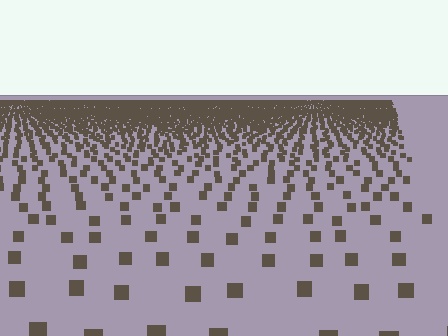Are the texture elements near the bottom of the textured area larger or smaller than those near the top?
Larger. Near the bottom, elements are closer to the viewer and appear at a bigger on-screen size.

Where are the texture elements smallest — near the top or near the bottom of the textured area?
Near the top.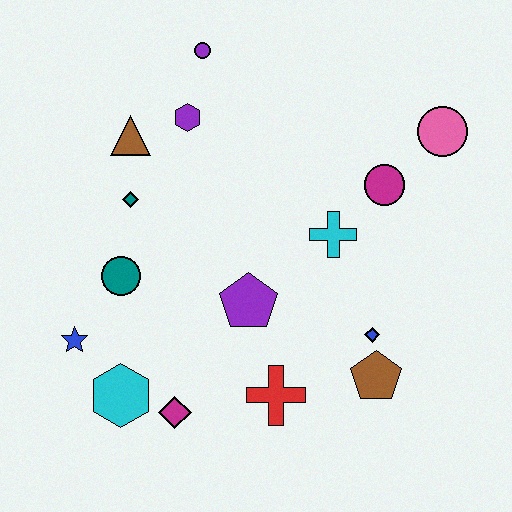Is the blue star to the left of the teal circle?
Yes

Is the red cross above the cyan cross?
No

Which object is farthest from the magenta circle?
The blue star is farthest from the magenta circle.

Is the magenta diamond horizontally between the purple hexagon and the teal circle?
Yes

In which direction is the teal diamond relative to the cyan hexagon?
The teal diamond is above the cyan hexagon.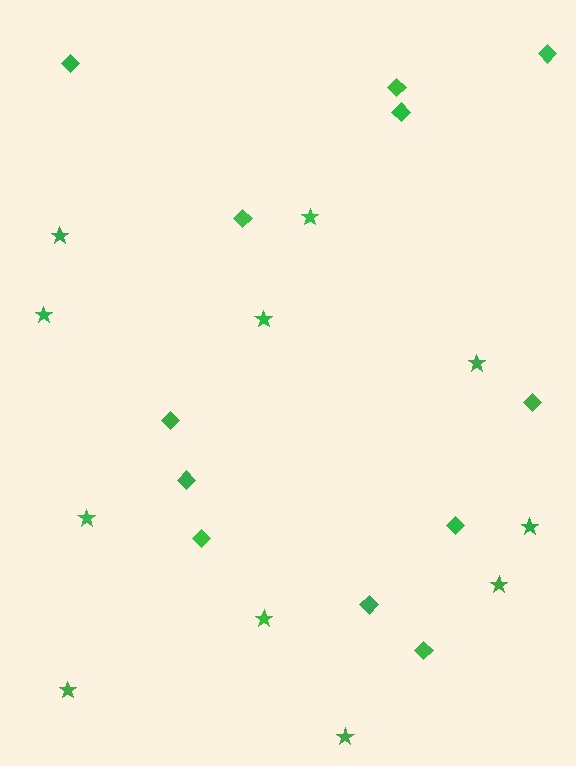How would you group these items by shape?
There are 2 groups: one group of stars (11) and one group of diamonds (12).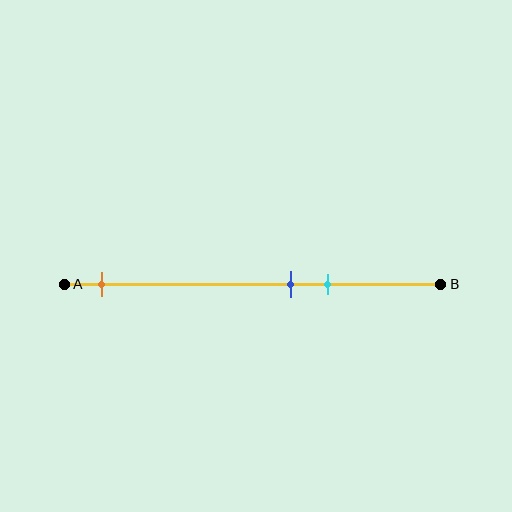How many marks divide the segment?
There are 3 marks dividing the segment.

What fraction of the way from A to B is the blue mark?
The blue mark is approximately 60% (0.6) of the way from A to B.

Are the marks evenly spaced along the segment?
No, the marks are not evenly spaced.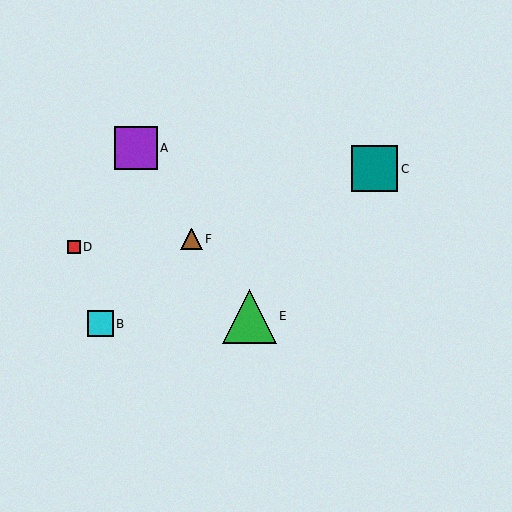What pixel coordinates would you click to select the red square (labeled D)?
Click at (74, 247) to select the red square D.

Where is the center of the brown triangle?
The center of the brown triangle is at (192, 239).